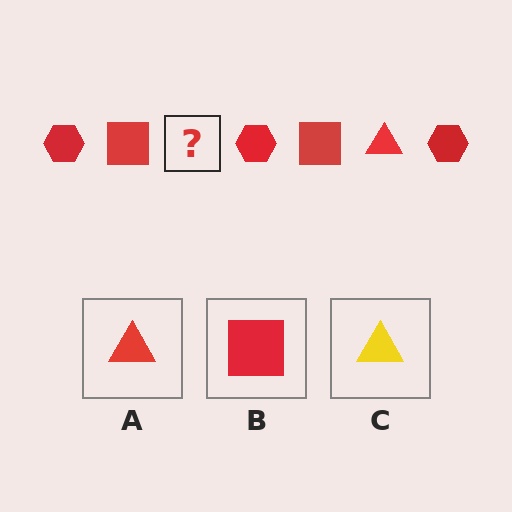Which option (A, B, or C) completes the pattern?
A.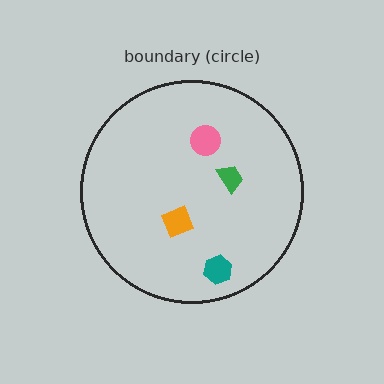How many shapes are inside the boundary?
4 inside, 0 outside.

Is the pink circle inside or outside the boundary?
Inside.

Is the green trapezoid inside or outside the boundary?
Inside.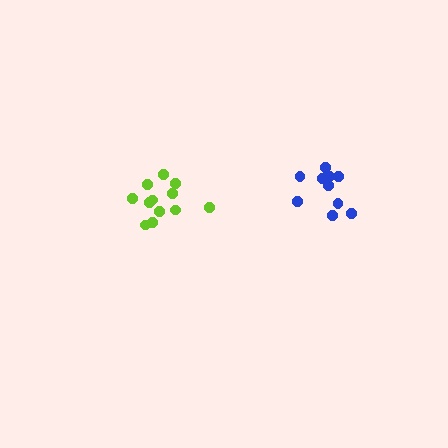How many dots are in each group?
Group 1: 12 dots, Group 2: 10 dots (22 total).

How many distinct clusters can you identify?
There are 2 distinct clusters.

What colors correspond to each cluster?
The clusters are colored: lime, blue.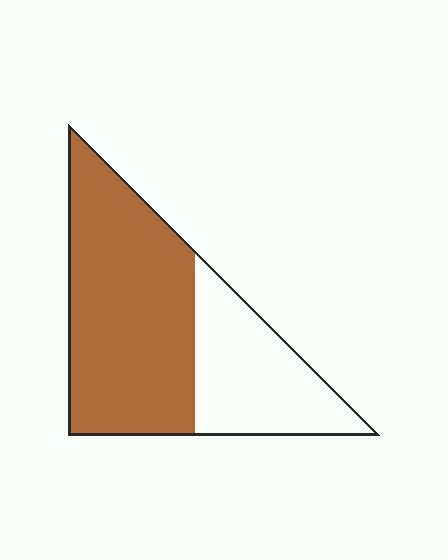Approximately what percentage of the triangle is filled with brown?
Approximately 65%.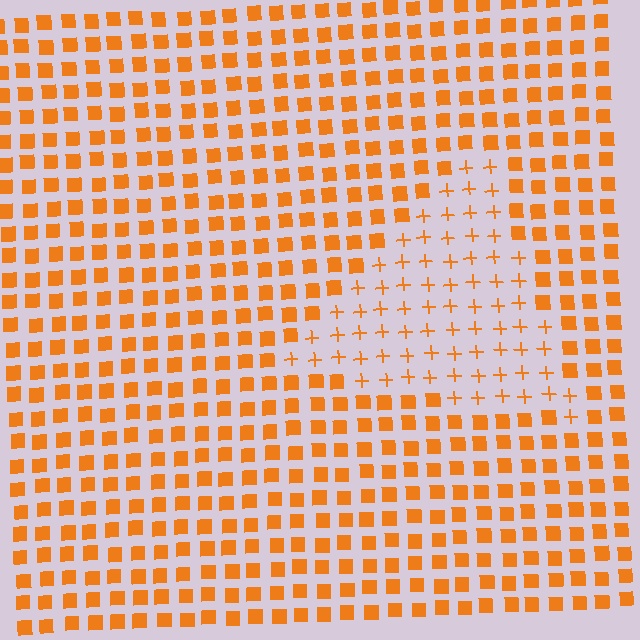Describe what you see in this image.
The image is filled with small orange elements arranged in a uniform grid. A triangle-shaped region contains plus signs, while the surrounding area contains squares. The boundary is defined purely by the change in element shape.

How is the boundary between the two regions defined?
The boundary is defined by a change in element shape: plus signs inside vs. squares outside. All elements share the same color and spacing.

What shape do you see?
I see a triangle.